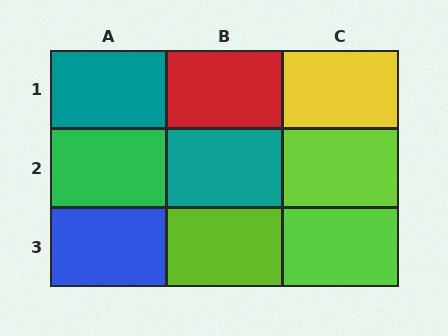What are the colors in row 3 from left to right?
Blue, lime, lime.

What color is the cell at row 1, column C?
Yellow.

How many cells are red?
1 cell is red.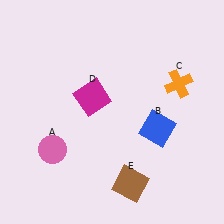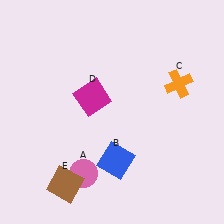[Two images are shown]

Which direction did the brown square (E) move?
The brown square (E) moved left.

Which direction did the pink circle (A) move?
The pink circle (A) moved right.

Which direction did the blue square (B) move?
The blue square (B) moved left.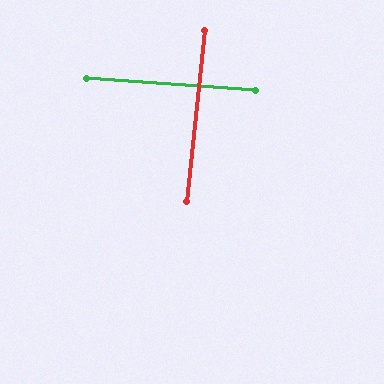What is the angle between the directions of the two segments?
Approximately 88 degrees.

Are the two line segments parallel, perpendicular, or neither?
Perpendicular — they meet at approximately 88°.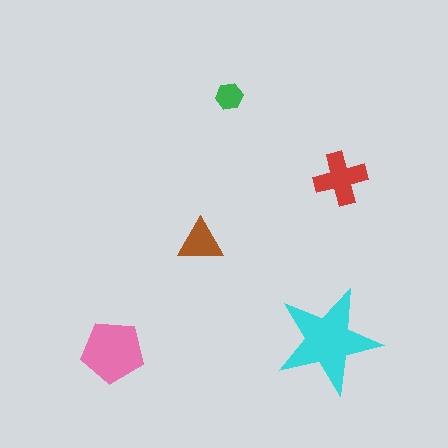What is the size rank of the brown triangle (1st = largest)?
4th.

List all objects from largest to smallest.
The cyan star, the pink pentagon, the red cross, the brown triangle, the green hexagon.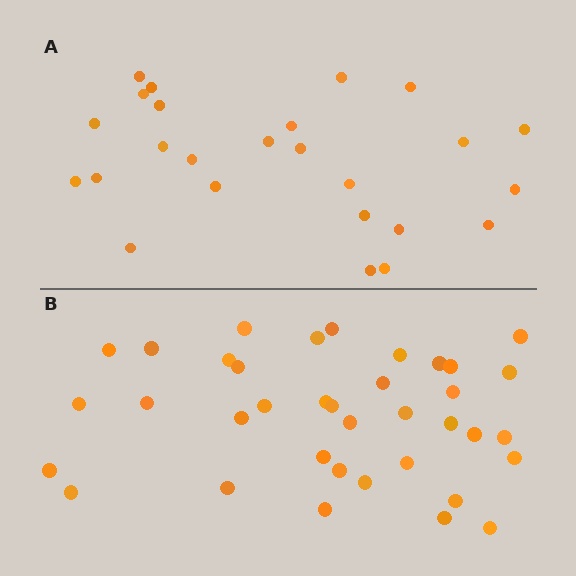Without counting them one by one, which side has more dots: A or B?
Region B (the bottom region) has more dots.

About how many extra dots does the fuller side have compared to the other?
Region B has roughly 12 or so more dots than region A.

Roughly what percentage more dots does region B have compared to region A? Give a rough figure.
About 50% more.